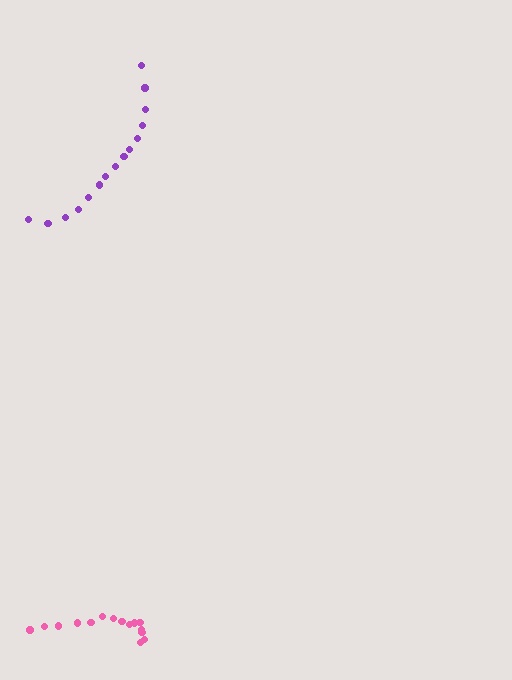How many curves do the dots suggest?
There are 2 distinct paths.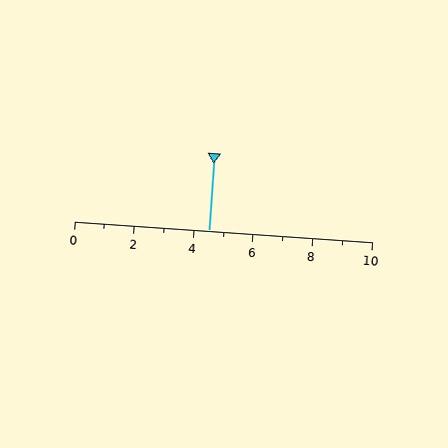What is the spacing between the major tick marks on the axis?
The major ticks are spaced 2 apart.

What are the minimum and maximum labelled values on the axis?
The axis runs from 0 to 10.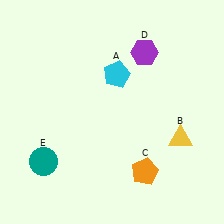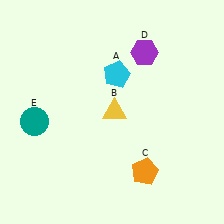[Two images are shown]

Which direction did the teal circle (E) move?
The teal circle (E) moved up.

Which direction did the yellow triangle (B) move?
The yellow triangle (B) moved left.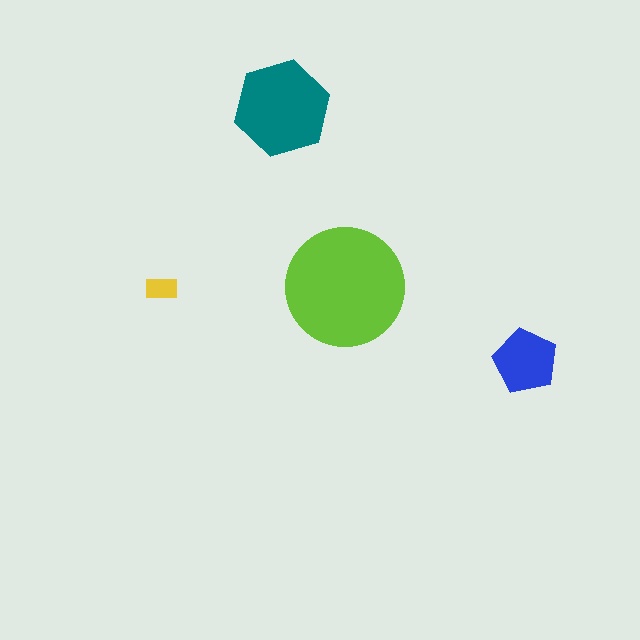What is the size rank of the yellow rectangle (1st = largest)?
4th.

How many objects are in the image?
There are 4 objects in the image.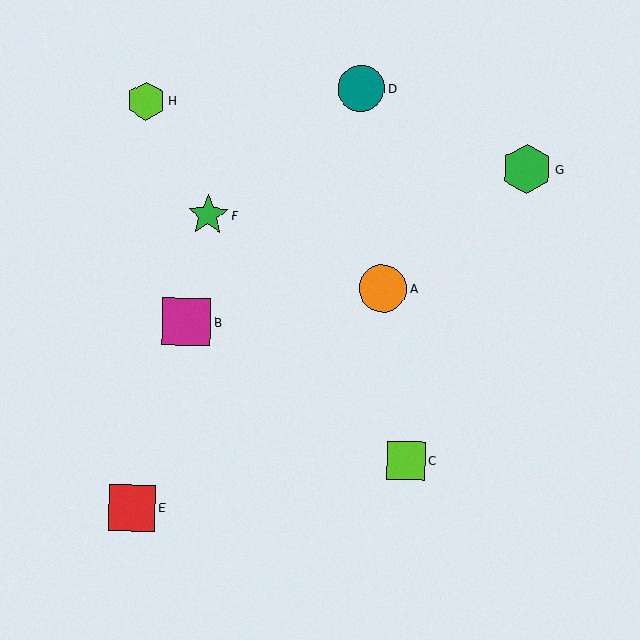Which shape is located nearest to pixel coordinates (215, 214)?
The green star (labeled F) at (208, 215) is nearest to that location.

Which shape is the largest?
The green hexagon (labeled G) is the largest.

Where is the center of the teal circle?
The center of the teal circle is at (361, 88).